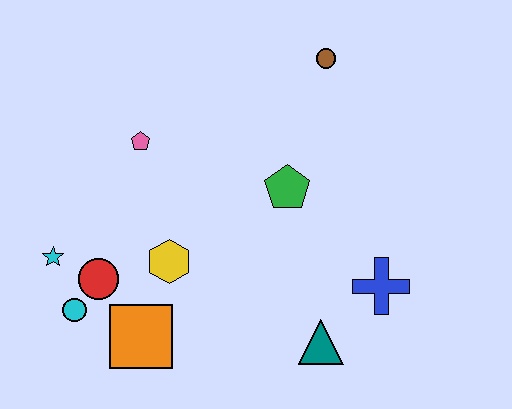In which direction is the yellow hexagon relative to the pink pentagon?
The yellow hexagon is below the pink pentagon.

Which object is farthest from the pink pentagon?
The blue cross is farthest from the pink pentagon.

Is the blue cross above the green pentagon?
No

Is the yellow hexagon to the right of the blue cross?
No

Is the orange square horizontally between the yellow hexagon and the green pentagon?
No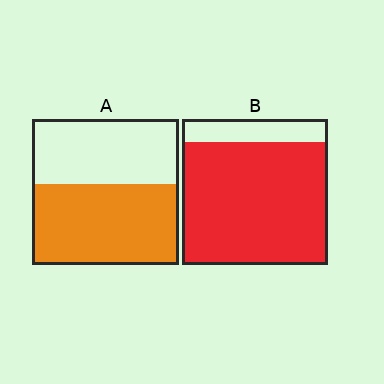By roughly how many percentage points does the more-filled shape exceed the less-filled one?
By roughly 30 percentage points (B over A).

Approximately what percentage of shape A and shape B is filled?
A is approximately 55% and B is approximately 85%.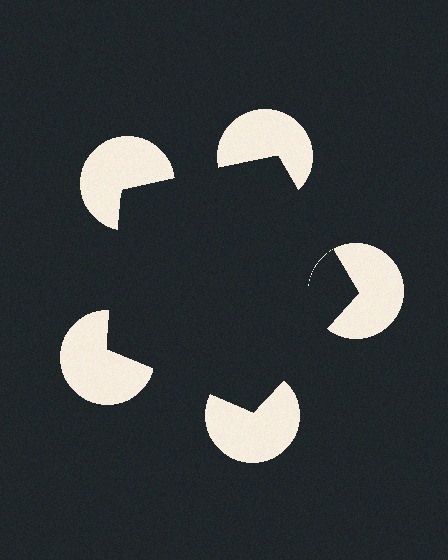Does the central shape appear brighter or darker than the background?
It typically appears slightly darker than the background, even though no actual brightness change is drawn.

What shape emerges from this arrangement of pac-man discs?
An illusory pentagon — its edges are inferred from the aligned wedge cuts in the pac-man discs, not physically drawn.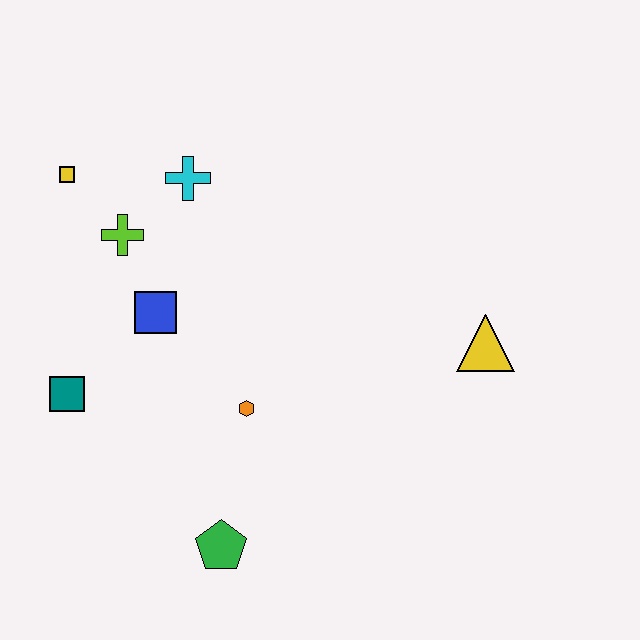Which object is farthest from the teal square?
The yellow triangle is farthest from the teal square.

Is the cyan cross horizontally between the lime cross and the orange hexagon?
Yes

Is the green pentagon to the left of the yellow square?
No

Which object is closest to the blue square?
The lime cross is closest to the blue square.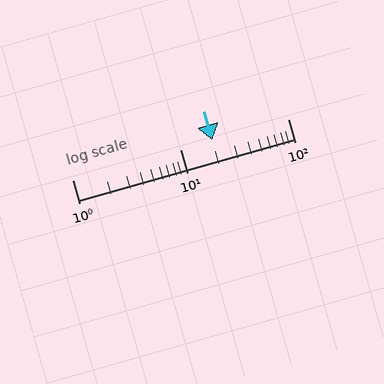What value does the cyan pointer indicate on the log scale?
The pointer indicates approximately 20.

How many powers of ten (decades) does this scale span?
The scale spans 2 decades, from 1 to 100.